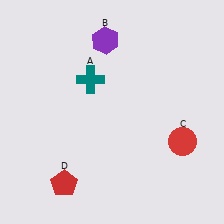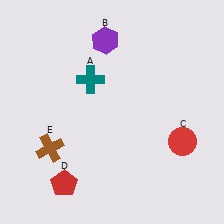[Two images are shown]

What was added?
A brown cross (E) was added in Image 2.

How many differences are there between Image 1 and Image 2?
There is 1 difference between the two images.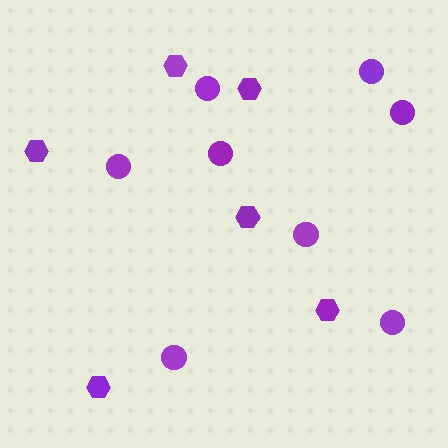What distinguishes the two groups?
There are 2 groups: one group of circles (8) and one group of hexagons (6).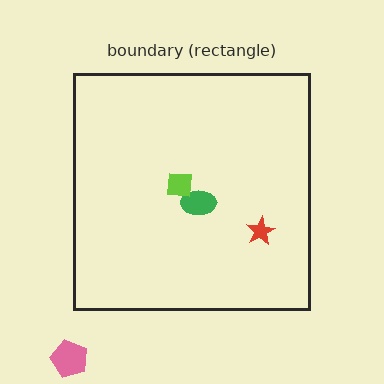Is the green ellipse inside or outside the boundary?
Inside.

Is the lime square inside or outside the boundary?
Inside.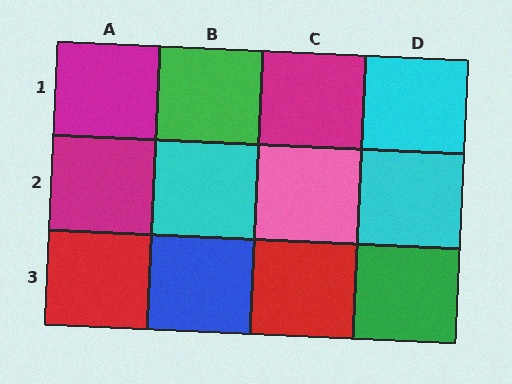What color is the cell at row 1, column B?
Green.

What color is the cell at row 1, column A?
Magenta.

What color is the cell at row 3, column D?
Green.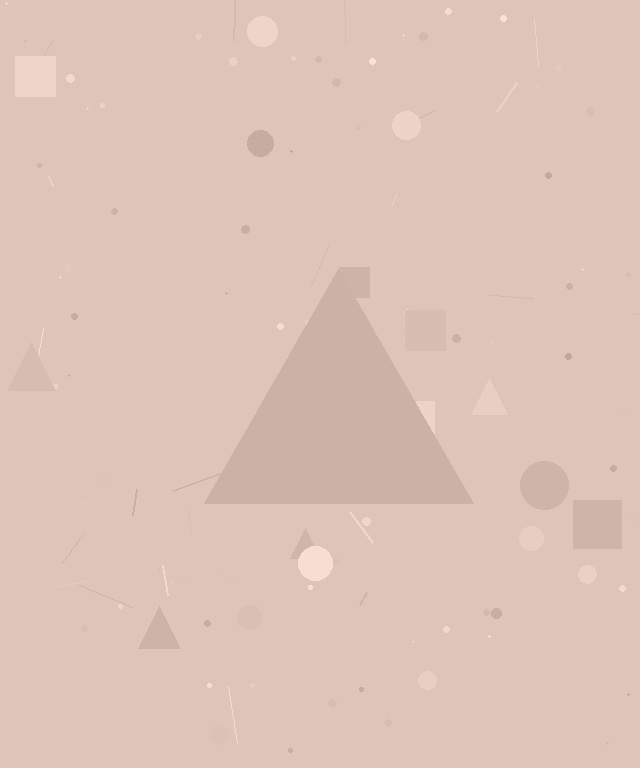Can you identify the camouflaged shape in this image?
The camouflaged shape is a triangle.